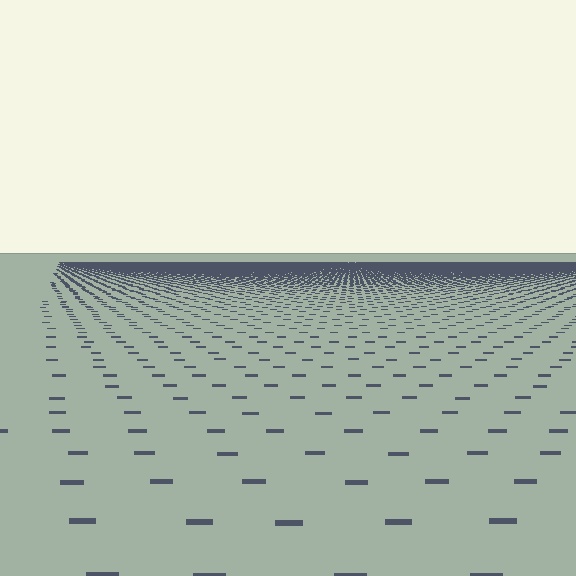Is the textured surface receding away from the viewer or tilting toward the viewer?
The surface is receding away from the viewer. Texture elements get smaller and denser toward the top.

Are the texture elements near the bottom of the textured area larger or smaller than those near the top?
Larger. Near the bottom, elements are closer to the viewer and appear at a bigger on-screen size.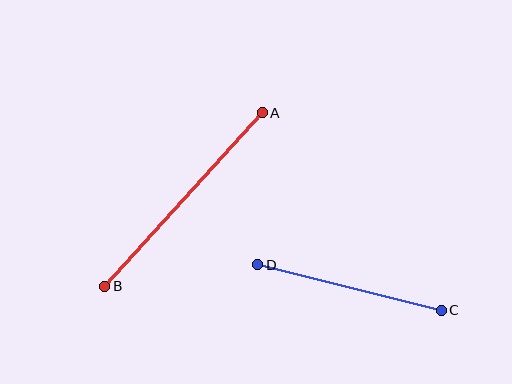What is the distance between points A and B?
The distance is approximately 235 pixels.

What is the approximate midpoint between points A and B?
The midpoint is at approximately (184, 199) pixels.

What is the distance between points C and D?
The distance is approximately 189 pixels.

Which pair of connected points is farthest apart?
Points A and B are farthest apart.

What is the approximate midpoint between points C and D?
The midpoint is at approximately (349, 288) pixels.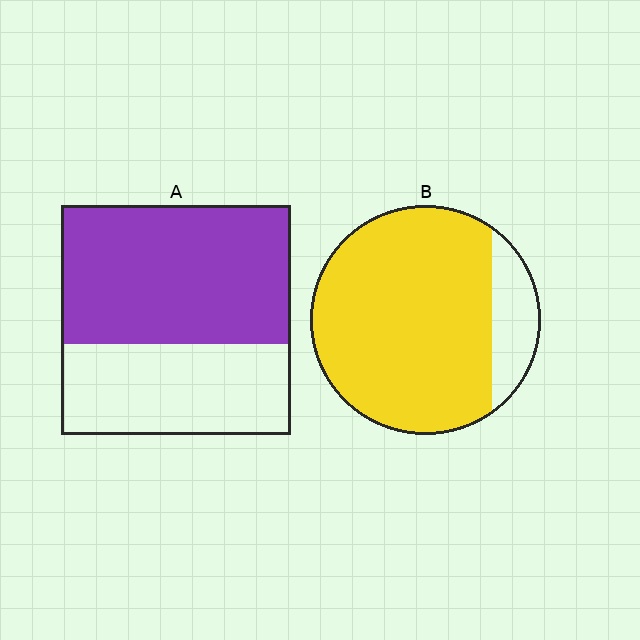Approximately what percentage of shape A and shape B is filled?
A is approximately 60% and B is approximately 85%.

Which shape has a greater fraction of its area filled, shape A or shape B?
Shape B.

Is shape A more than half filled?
Yes.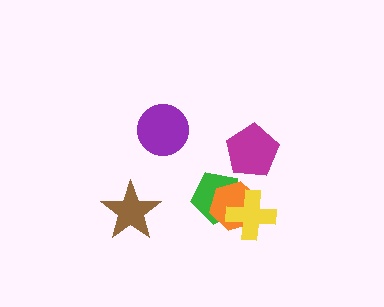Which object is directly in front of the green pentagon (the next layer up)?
The orange hexagon is directly in front of the green pentagon.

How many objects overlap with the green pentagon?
2 objects overlap with the green pentagon.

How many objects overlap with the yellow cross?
2 objects overlap with the yellow cross.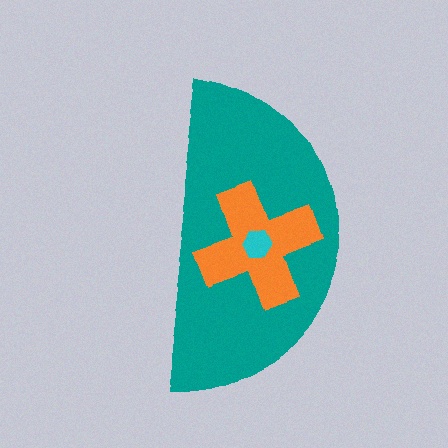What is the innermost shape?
The cyan hexagon.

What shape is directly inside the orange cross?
The cyan hexagon.